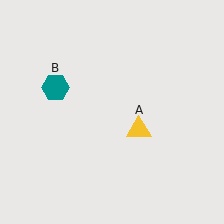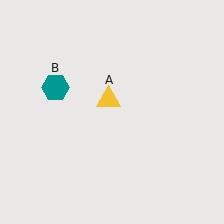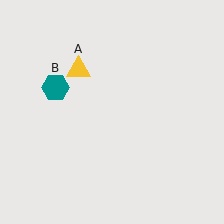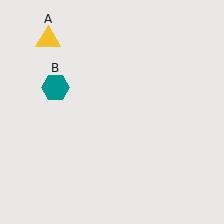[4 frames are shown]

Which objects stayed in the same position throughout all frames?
Teal hexagon (object B) remained stationary.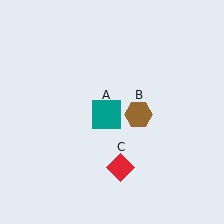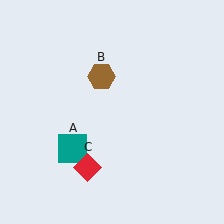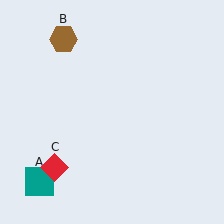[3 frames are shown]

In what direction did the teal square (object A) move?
The teal square (object A) moved down and to the left.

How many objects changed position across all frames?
3 objects changed position: teal square (object A), brown hexagon (object B), red diamond (object C).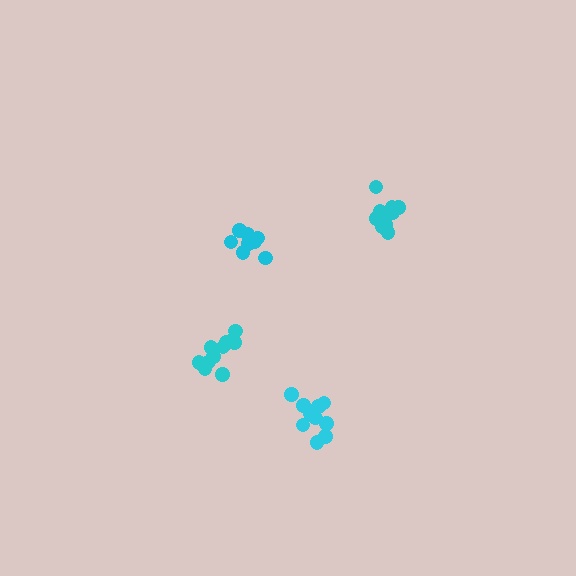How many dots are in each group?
Group 1: 12 dots, Group 2: 10 dots, Group 3: 8 dots, Group 4: 11 dots (41 total).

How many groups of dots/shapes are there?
There are 4 groups.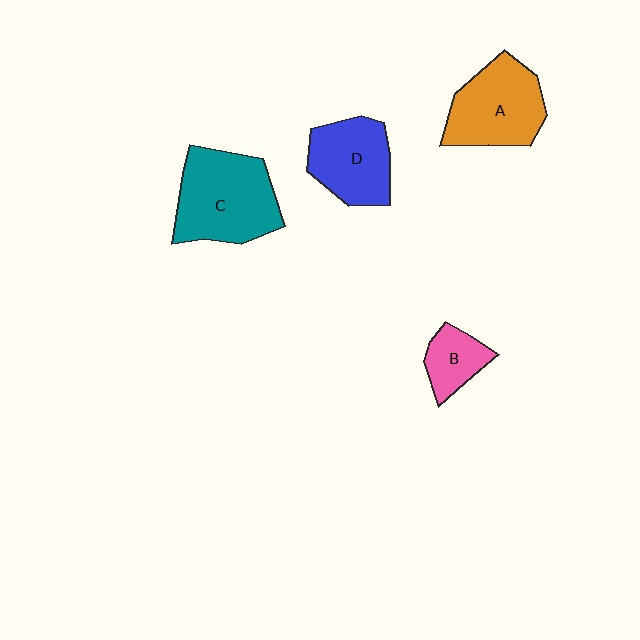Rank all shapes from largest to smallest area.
From largest to smallest: C (teal), A (orange), D (blue), B (pink).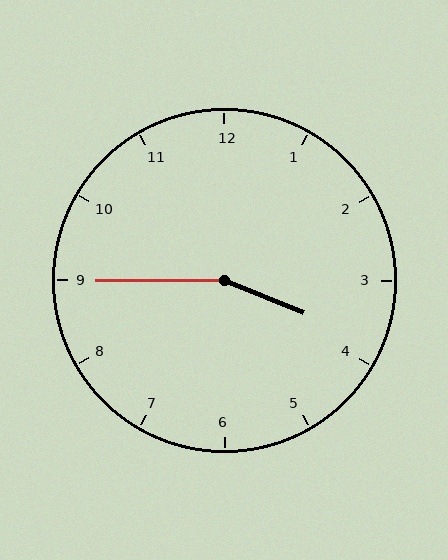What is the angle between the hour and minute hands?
Approximately 158 degrees.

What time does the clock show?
3:45.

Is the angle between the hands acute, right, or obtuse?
It is obtuse.